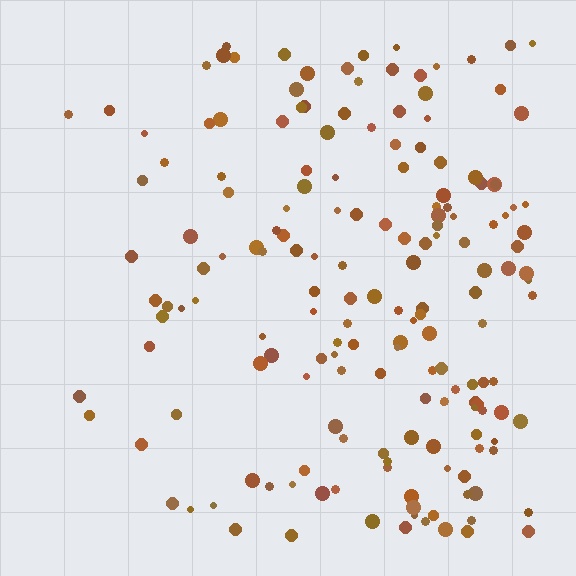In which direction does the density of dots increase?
From left to right, with the right side densest.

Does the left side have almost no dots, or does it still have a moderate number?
Still a moderate number, just noticeably fewer than the right.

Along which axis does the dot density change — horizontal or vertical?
Horizontal.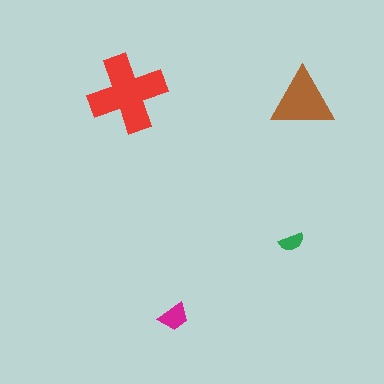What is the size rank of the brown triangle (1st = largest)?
2nd.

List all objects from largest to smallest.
The red cross, the brown triangle, the magenta trapezoid, the green semicircle.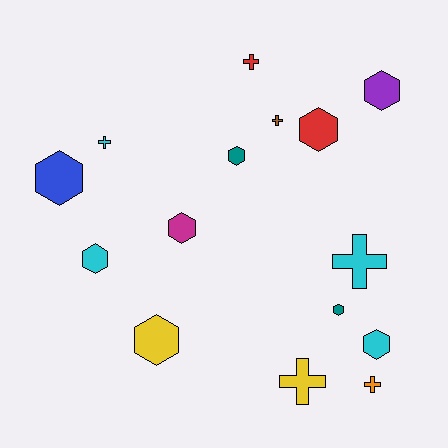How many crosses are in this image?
There are 6 crosses.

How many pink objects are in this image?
There are no pink objects.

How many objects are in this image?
There are 15 objects.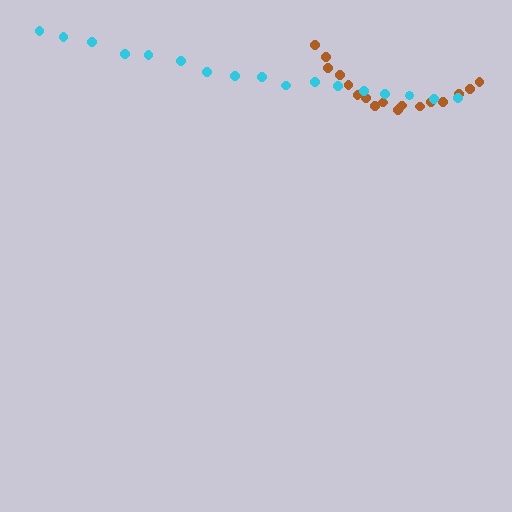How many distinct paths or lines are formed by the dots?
There are 2 distinct paths.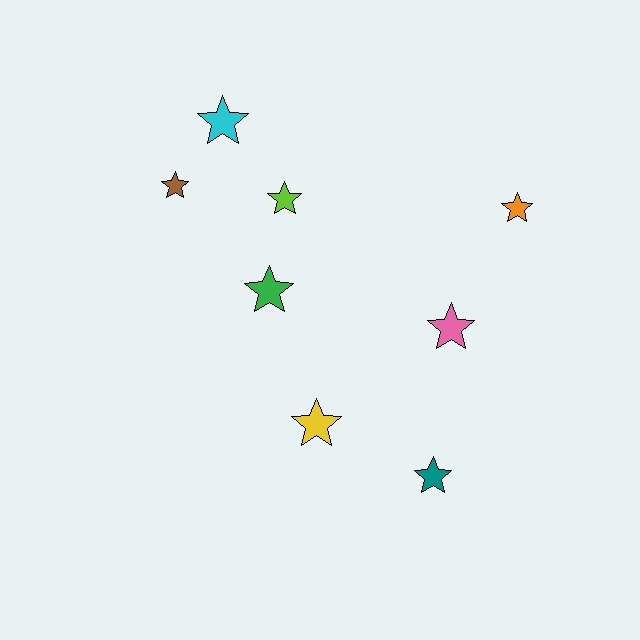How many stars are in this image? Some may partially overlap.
There are 8 stars.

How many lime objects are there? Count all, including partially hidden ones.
There is 1 lime object.